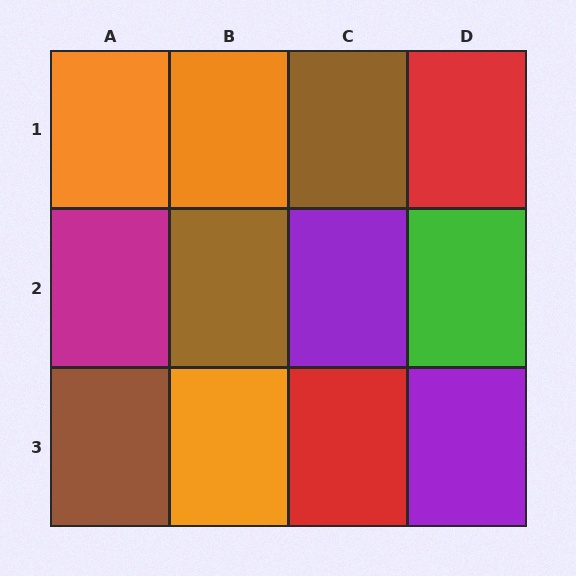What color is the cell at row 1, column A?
Orange.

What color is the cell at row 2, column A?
Magenta.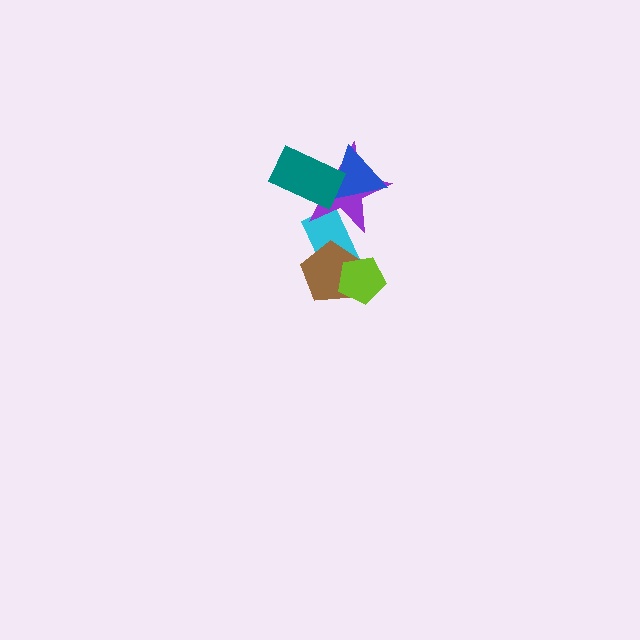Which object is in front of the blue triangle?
The teal rectangle is in front of the blue triangle.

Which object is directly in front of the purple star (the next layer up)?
The blue triangle is directly in front of the purple star.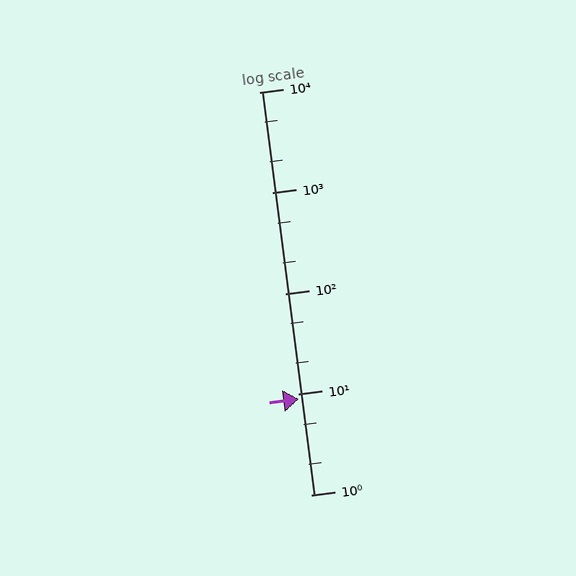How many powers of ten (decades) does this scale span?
The scale spans 4 decades, from 1 to 10000.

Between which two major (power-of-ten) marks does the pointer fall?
The pointer is between 1 and 10.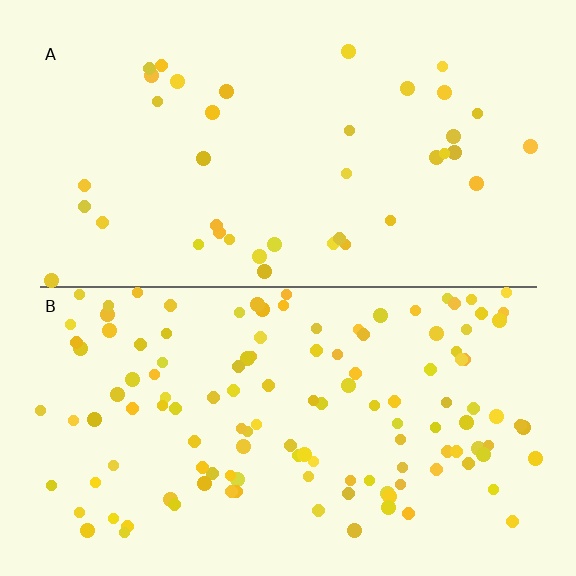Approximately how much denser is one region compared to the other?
Approximately 3.3× — region B over region A.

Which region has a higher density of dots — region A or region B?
B (the bottom).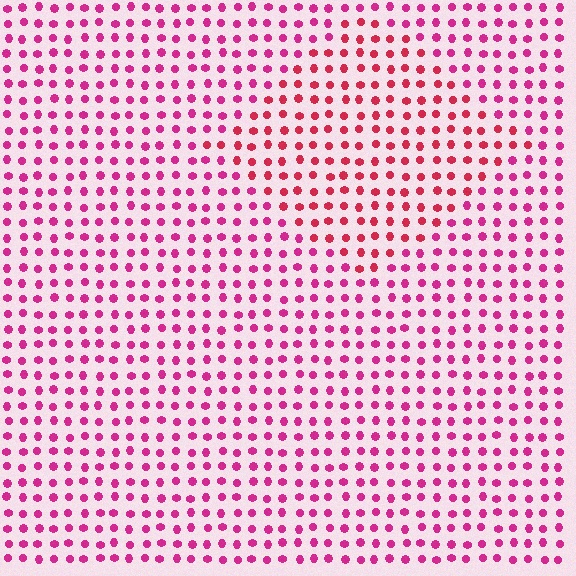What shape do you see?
I see a diamond.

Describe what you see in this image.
The image is filled with small magenta elements in a uniform arrangement. A diamond-shaped region is visible where the elements are tinted to a slightly different hue, forming a subtle color boundary.